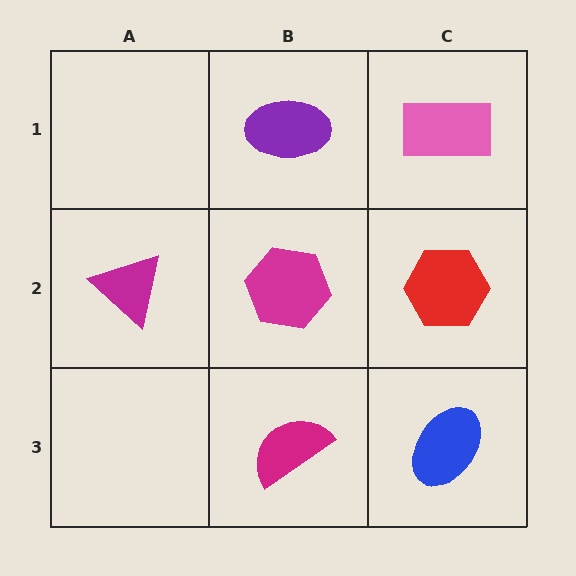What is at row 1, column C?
A pink rectangle.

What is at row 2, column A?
A magenta triangle.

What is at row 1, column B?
A purple ellipse.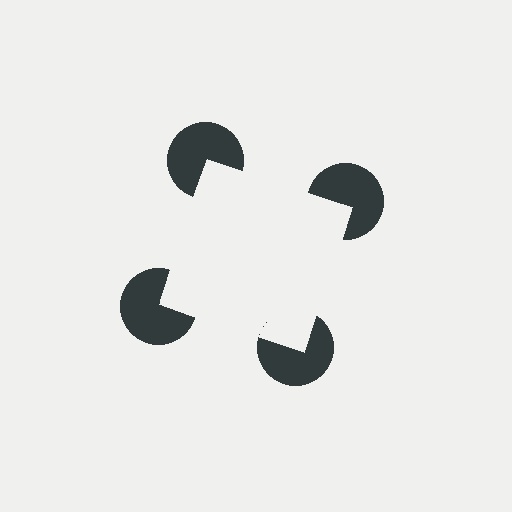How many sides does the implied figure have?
4 sides.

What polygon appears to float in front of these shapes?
An illusory square — its edges are inferred from the aligned wedge cuts in the pac-man discs, not physically drawn.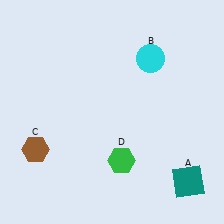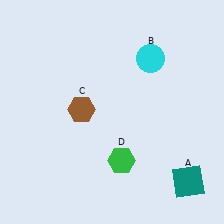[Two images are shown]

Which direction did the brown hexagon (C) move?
The brown hexagon (C) moved right.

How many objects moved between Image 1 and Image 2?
1 object moved between the two images.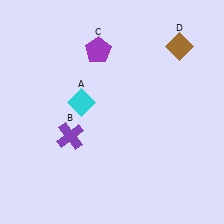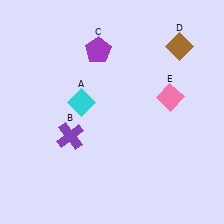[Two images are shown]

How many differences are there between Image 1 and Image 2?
There is 1 difference between the two images.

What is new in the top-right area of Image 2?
A pink diamond (E) was added in the top-right area of Image 2.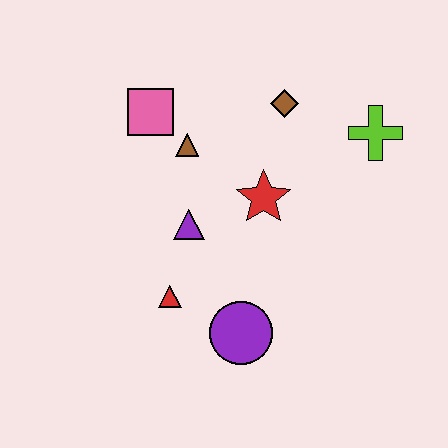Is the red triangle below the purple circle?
No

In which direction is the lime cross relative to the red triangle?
The lime cross is to the right of the red triangle.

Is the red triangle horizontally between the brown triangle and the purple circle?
No